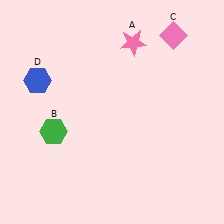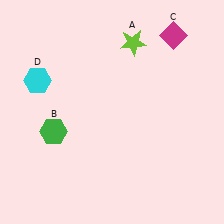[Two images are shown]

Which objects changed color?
A changed from pink to lime. C changed from pink to magenta. D changed from blue to cyan.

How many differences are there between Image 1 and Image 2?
There are 3 differences between the two images.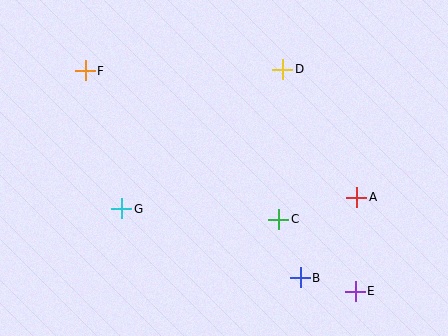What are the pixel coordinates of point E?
Point E is at (355, 291).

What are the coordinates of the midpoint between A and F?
The midpoint between A and F is at (221, 134).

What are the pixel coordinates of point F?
Point F is at (85, 71).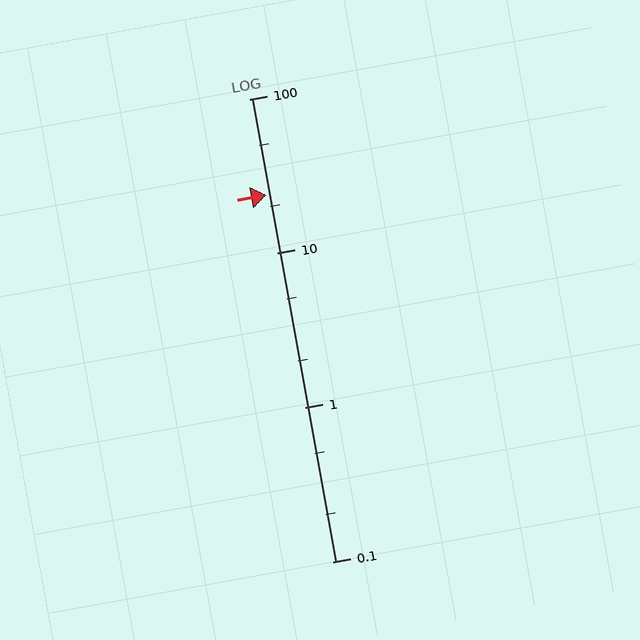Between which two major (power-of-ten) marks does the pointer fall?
The pointer is between 10 and 100.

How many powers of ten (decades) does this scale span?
The scale spans 3 decades, from 0.1 to 100.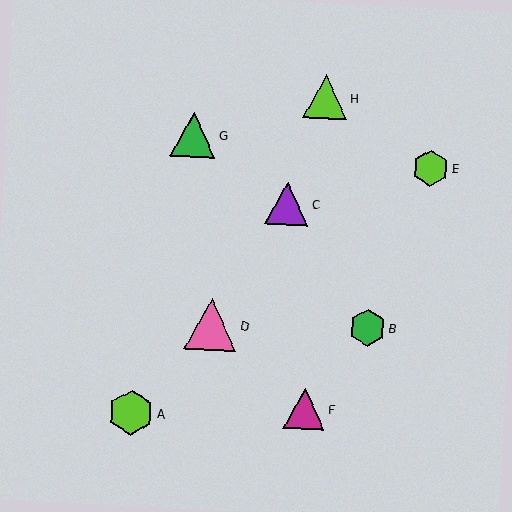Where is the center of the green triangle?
The center of the green triangle is at (193, 135).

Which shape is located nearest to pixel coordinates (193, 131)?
The green triangle (labeled G) at (193, 135) is nearest to that location.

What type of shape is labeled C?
Shape C is a purple triangle.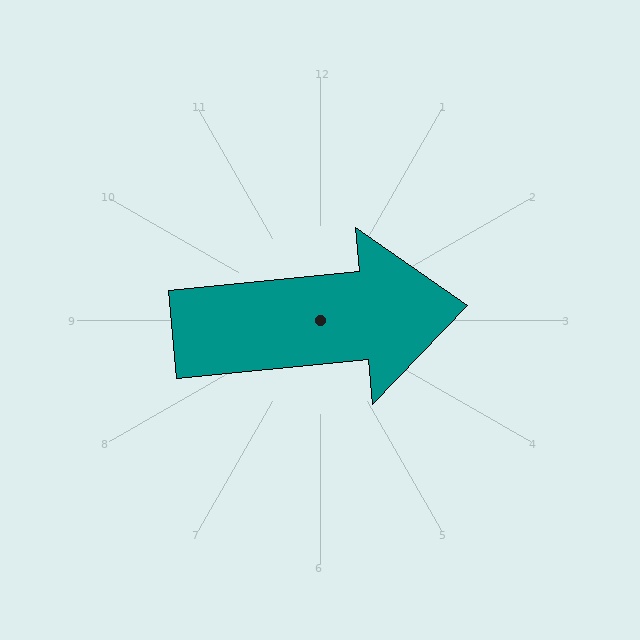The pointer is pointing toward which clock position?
Roughly 3 o'clock.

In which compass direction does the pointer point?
East.